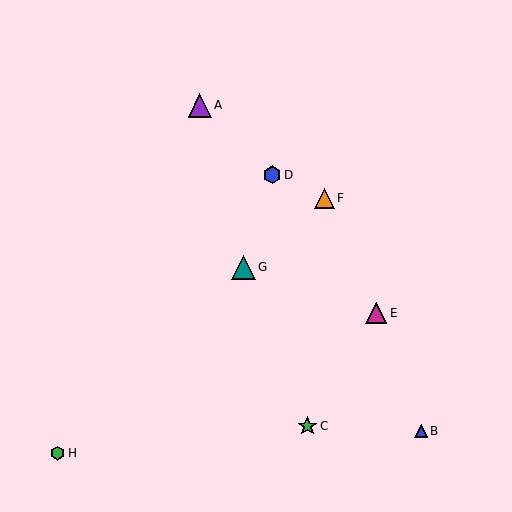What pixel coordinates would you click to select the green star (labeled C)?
Click at (307, 426) to select the green star C.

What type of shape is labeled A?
Shape A is a purple triangle.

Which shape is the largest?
The teal triangle (labeled G) is the largest.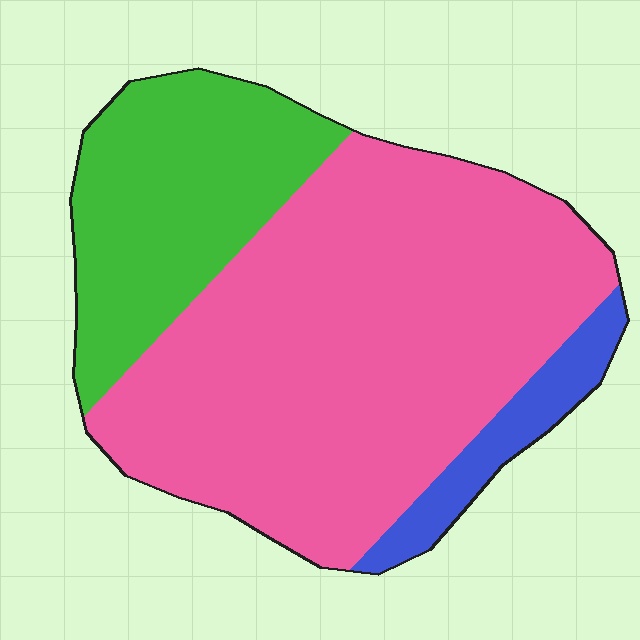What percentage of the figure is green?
Green covers about 25% of the figure.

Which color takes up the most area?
Pink, at roughly 65%.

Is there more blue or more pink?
Pink.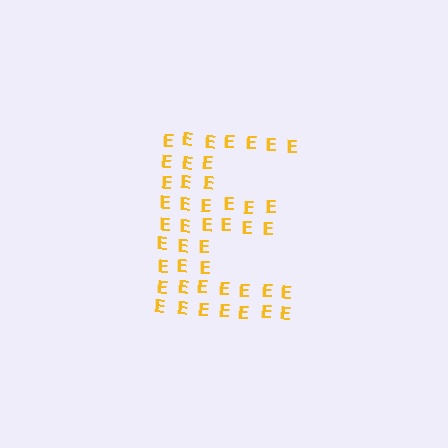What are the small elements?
The small elements are letter E's.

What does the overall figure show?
The overall figure shows the letter E.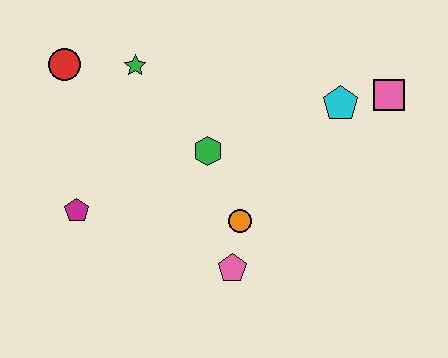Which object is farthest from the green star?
The pink square is farthest from the green star.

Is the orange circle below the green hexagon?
Yes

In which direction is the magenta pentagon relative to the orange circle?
The magenta pentagon is to the left of the orange circle.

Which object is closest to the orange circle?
The pink pentagon is closest to the orange circle.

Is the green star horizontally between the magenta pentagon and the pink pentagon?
Yes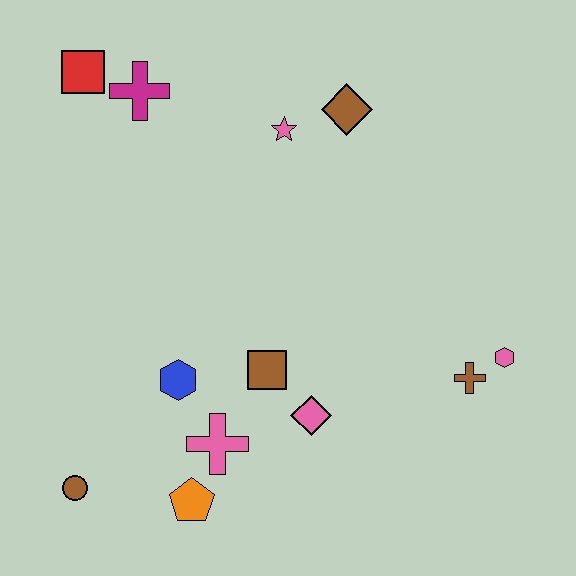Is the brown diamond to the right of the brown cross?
No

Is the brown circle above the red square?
No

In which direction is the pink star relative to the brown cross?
The pink star is above the brown cross.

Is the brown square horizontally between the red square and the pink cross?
No